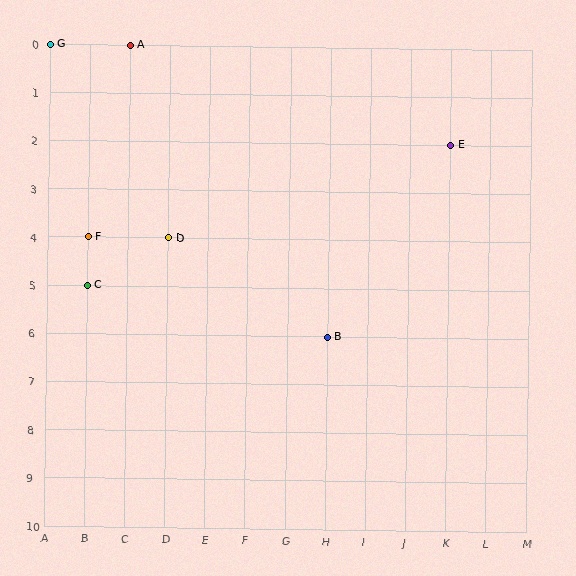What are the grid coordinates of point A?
Point A is at grid coordinates (C, 0).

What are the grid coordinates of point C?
Point C is at grid coordinates (B, 5).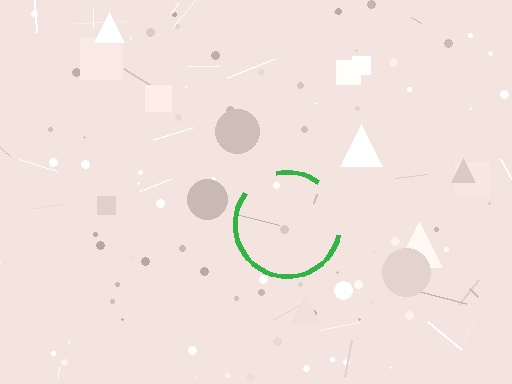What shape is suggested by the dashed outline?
The dashed outline suggests a circle.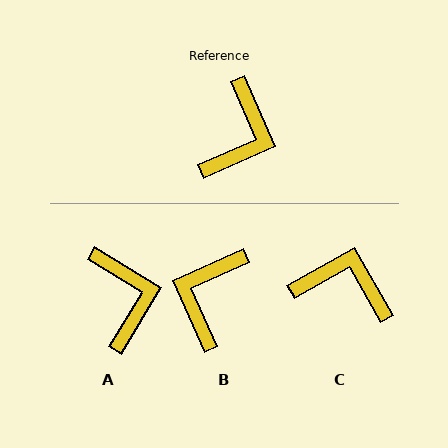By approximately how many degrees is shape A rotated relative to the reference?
Approximately 35 degrees counter-clockwise.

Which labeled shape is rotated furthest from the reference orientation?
B, about 179 degrees away.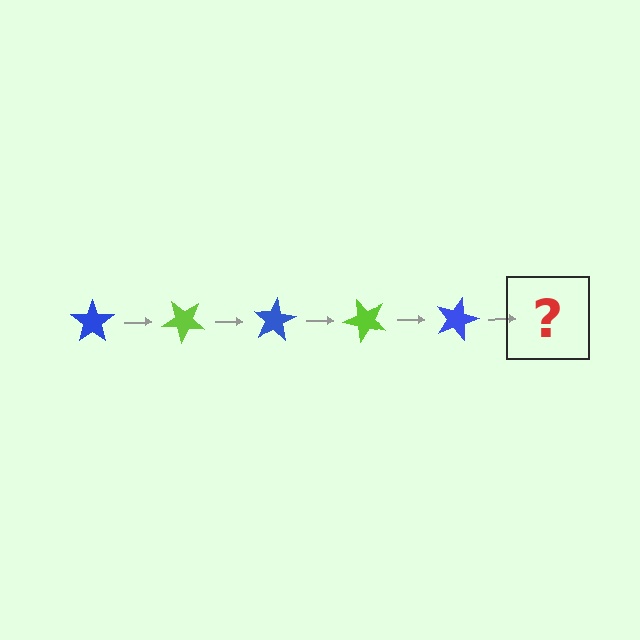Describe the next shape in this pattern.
It should be a lime star, rotated 200 degrees from the start.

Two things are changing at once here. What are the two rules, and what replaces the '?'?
The two rules are that it rotates 40 degrees each step and the color cycles through blue and lime. The '?' should be a lime star, rotated 200 degrees from the start.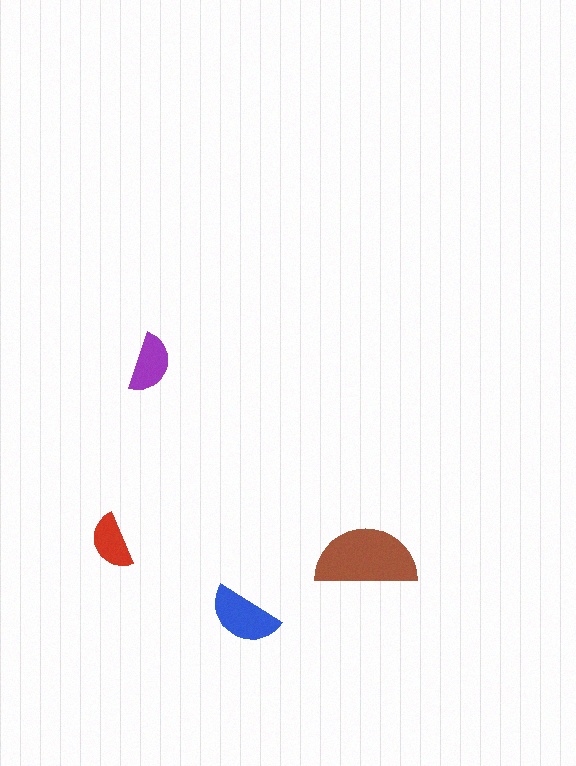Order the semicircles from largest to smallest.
the brown one, the blue one, the purple one, the red one.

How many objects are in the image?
There are 4 objects in the image.